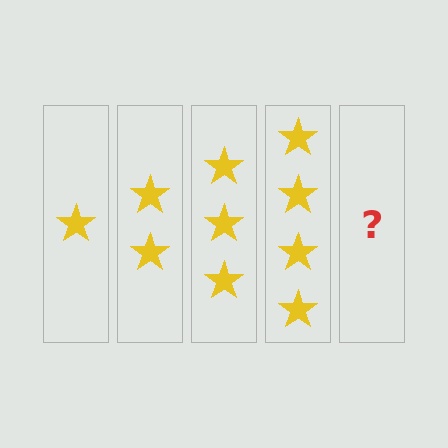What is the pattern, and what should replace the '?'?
The pattern is that each step adds one more star. The '?' should be 5 stars.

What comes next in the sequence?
The next element should be 5 stars.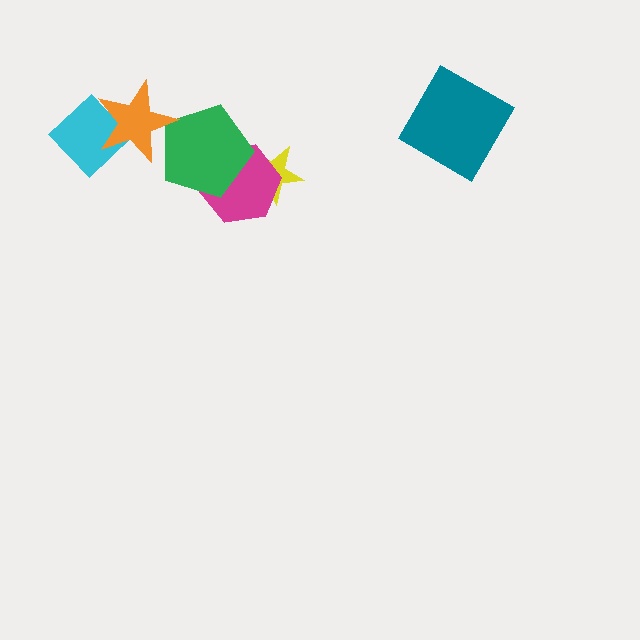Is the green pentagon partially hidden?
Yes, it is partially covered by another shape.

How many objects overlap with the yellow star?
2 objects overlap with the yellow star.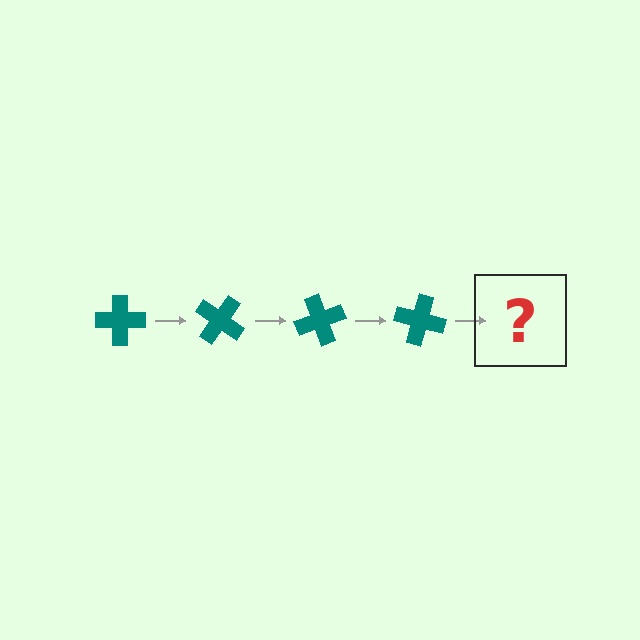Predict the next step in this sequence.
The next step is a teal cross rotated 140 degrees.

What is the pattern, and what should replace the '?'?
The pattern is that the cross rotates 35 degrees each step. The '?' should be a teal cross rotated 140 degrees.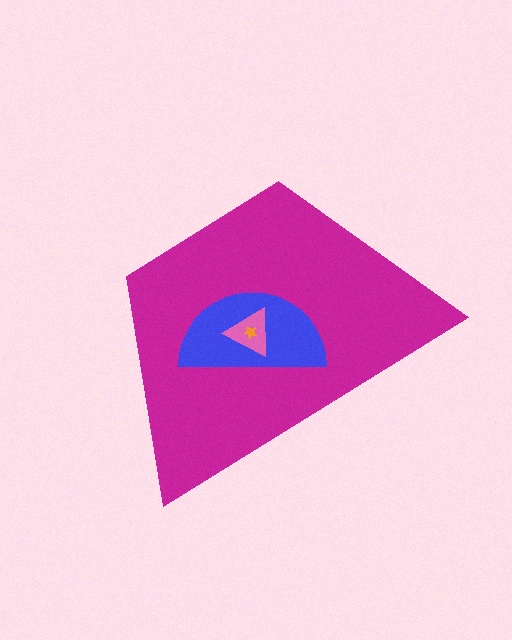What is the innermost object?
The orange star.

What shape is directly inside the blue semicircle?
The pink triangle.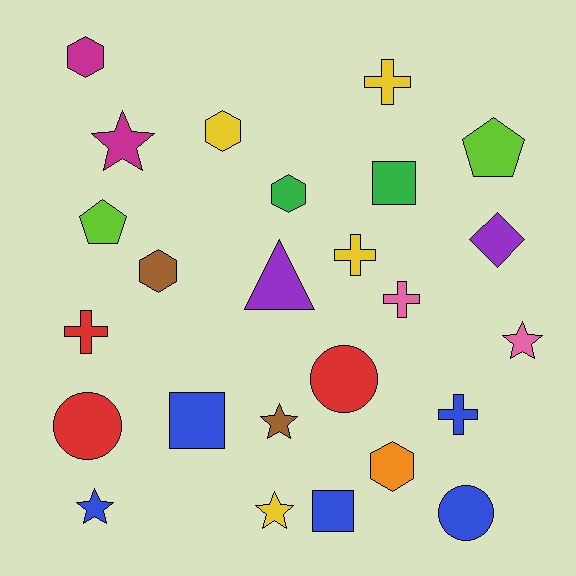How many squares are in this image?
There are 3 squares.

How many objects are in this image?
There are 25 objects.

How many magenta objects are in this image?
There are 2 magenta objects.